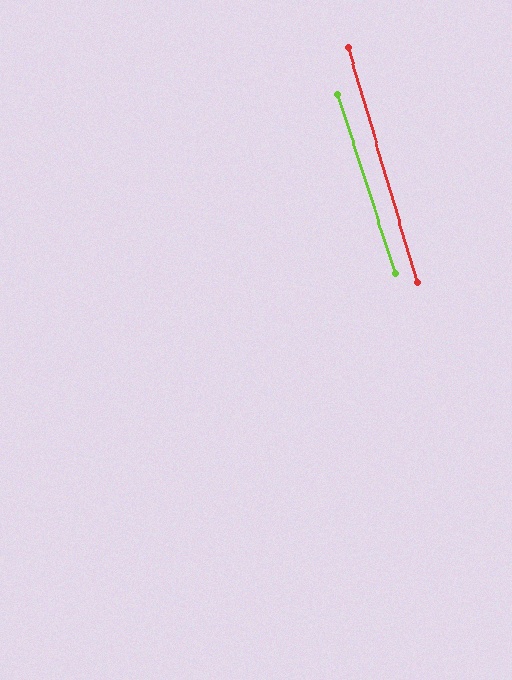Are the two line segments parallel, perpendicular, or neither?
Parallel — their directions differ by only 1.3°.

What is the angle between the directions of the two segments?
Approximately 1 degree.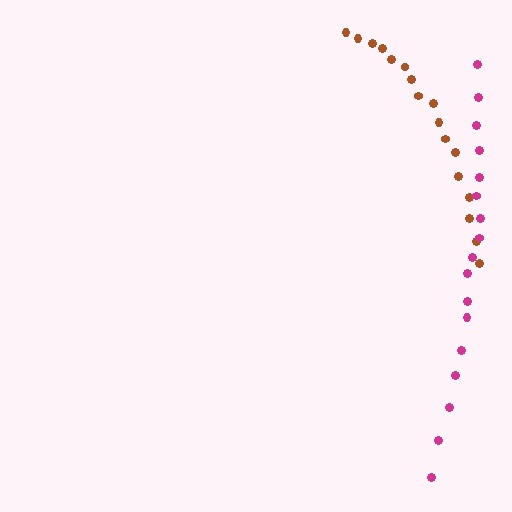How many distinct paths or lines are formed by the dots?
There are 2 distinct paths.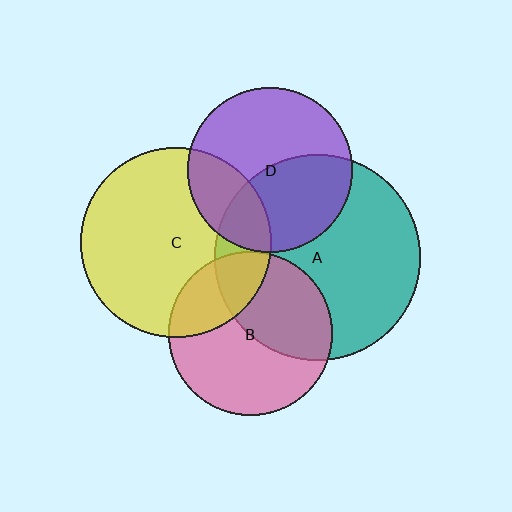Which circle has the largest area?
Circle A (teal).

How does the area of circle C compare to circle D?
Approximately 1.3 times.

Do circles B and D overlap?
Yes.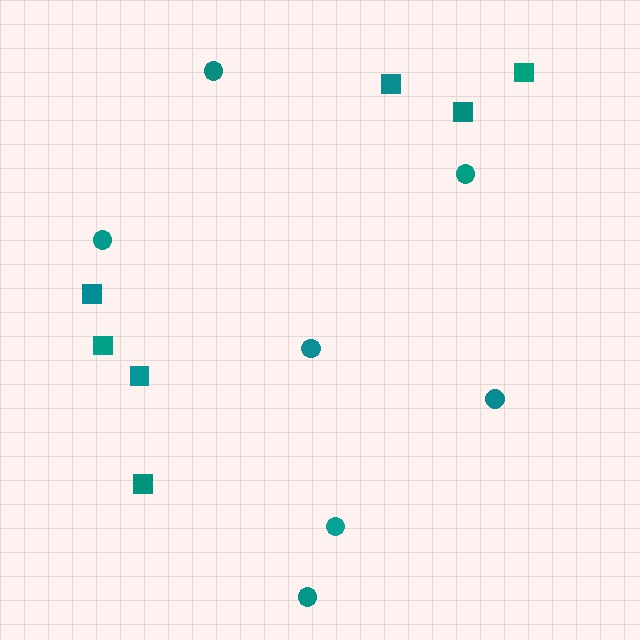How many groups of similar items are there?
There are 2 groups: one group of circles (7) and one group of squares (7).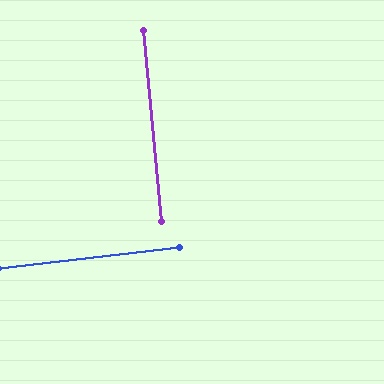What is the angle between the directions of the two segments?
Approximately 89 degrees.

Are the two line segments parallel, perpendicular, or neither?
Perpendicular — they meet at approximately 89°.